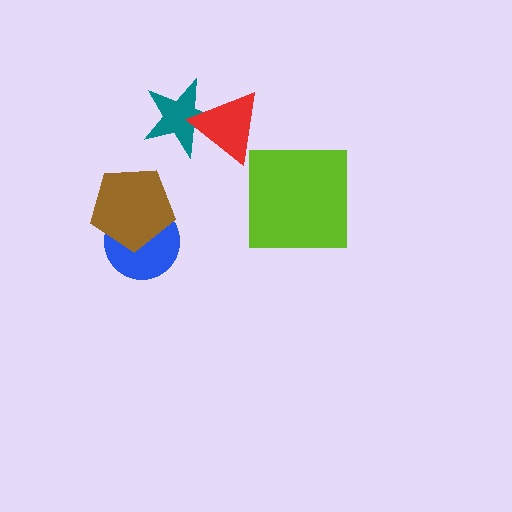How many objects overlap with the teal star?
1 object overlaps with the teal star.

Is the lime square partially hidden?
No, no other shape covers it.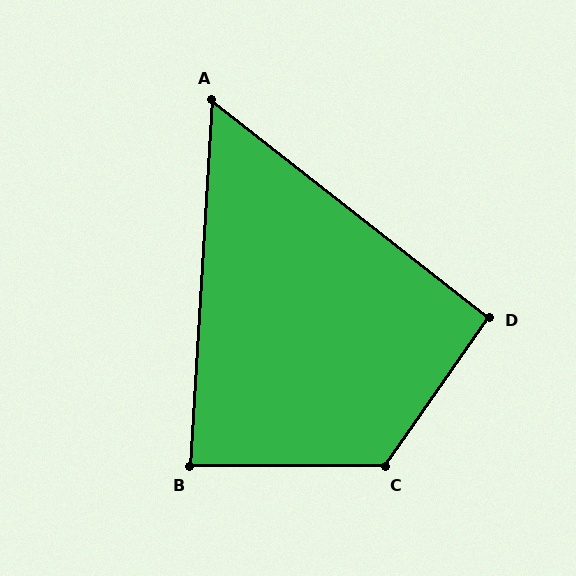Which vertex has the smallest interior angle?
A, at approximately 55 degrees.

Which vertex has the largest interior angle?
C, at approximately 125 degrees.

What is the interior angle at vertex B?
Approximately 87 degrees (approximately right).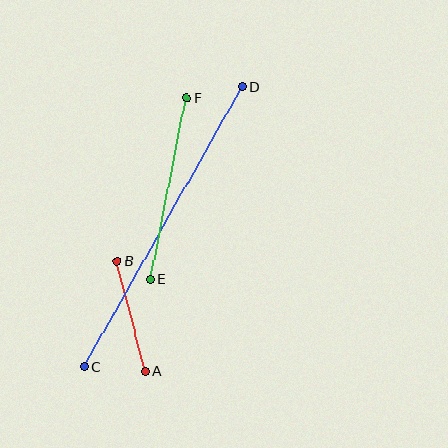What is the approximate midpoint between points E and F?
The midpoint is at approximately (168, 188) pixels.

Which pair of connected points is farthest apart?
Points C and D are farthest apart.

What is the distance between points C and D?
The distance is approximately 321 pixels.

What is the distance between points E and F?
The distance is approximately 186 pixels.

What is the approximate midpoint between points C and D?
The midpoint is at approximately (163, 227) pixels.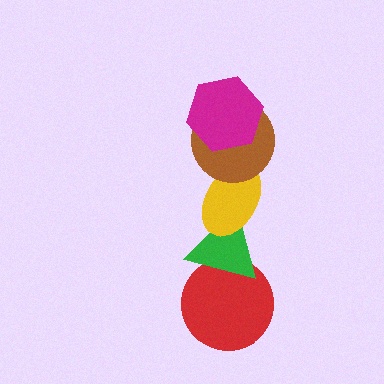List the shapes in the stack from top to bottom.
From top to bottom: the magenta hexagon, the brown circle, the yellow ellipse, the green triangle, the red circle.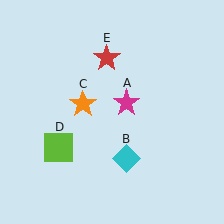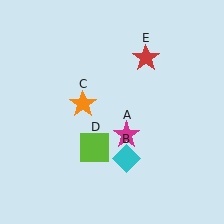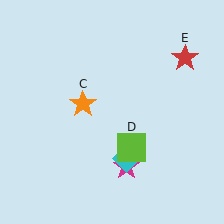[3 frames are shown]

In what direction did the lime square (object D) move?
The lime square (object D) moved right.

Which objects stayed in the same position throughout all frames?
Cyan diamond (object B) and orange star (object C) remained stationary.